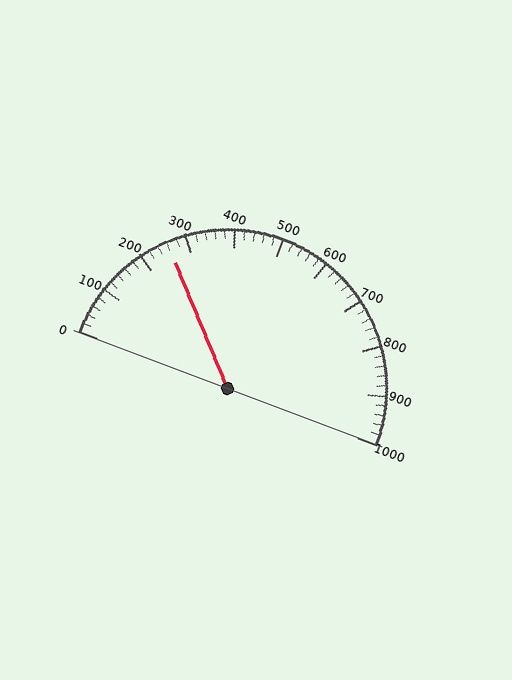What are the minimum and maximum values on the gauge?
The gauge ranges from 0 to 1000.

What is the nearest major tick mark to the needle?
The nearest major tick mark is 300.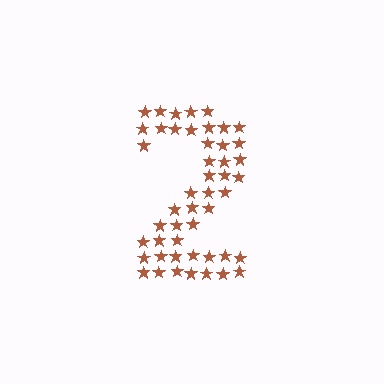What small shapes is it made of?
It is made of small stars.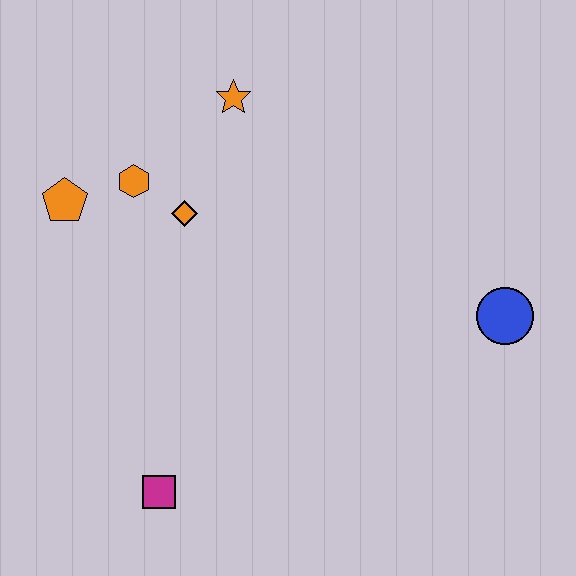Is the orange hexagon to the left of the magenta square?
Yes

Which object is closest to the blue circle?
The orange diamond is closest to the blue circle.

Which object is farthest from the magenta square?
The orange star is farthest from the magenta square.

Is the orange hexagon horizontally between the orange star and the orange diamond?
No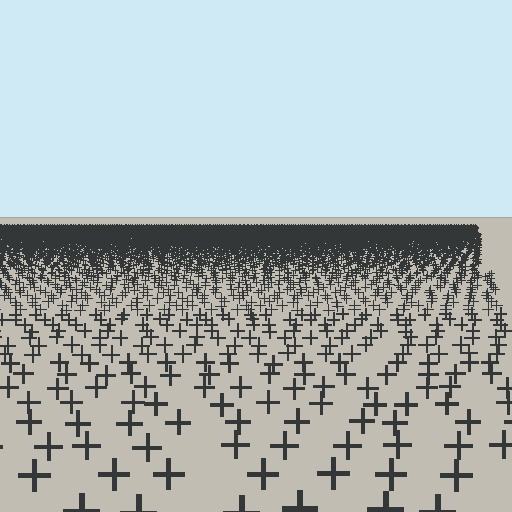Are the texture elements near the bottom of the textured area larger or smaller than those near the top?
Larger. Near the bottom, elements are closer to the viewer and appear at a bigger on-screen size.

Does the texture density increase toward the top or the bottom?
Density increases toward the top.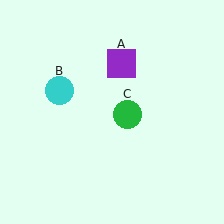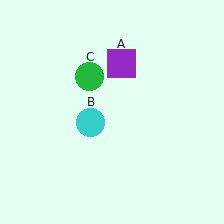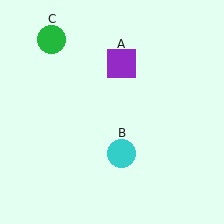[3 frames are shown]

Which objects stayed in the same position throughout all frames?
Purple square (object A) remained stationary.